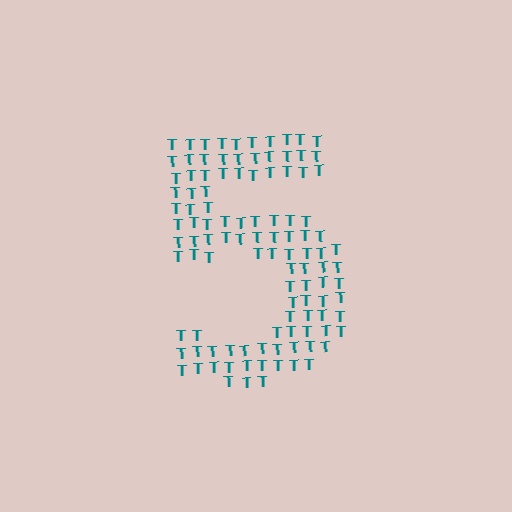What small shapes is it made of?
It is made of small letter T's.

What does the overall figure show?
The overall figure shows the digit 5.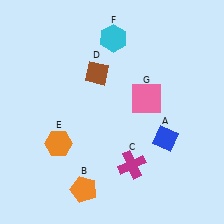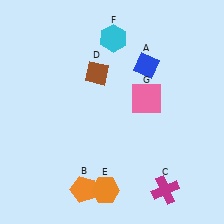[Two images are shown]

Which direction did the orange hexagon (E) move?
The orange hexagon (E) moved down.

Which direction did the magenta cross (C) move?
The magenta cross (C) moved right.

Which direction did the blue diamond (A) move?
The blue diamond (A) moved up.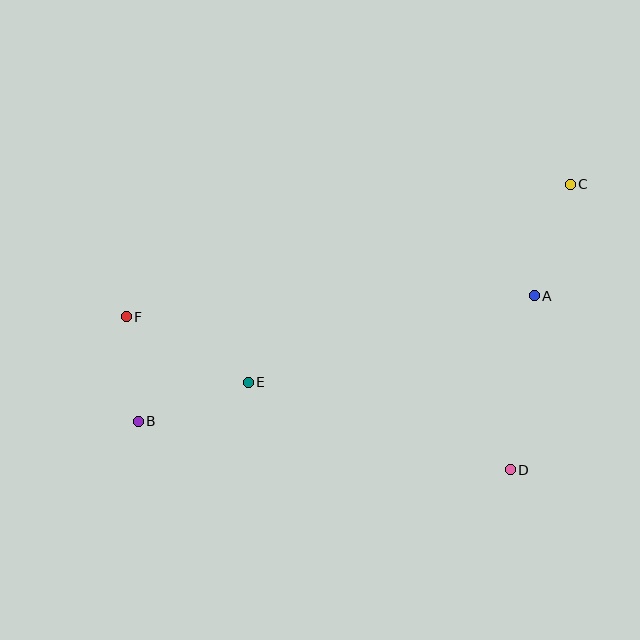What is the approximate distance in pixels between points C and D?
The distance between C and D is approximately 292 pixels.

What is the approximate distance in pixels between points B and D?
The distance between B and D is approximately 375 pixels.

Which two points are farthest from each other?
Points B and C are farthest from each other.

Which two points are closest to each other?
Points B and F are closest to each other.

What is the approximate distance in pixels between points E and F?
The distance between E and F is approximately 139 pixels.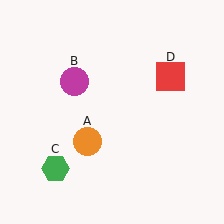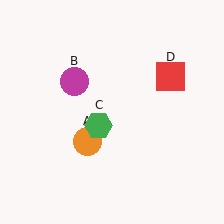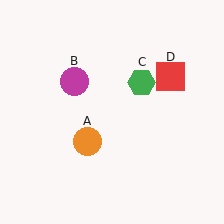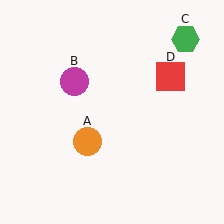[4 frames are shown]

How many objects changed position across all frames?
1 object changed position: green hexagon (object C).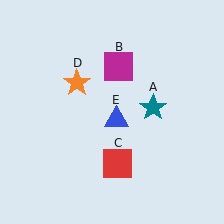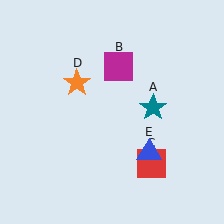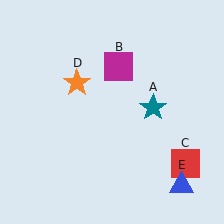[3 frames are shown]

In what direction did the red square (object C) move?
The red square (object C) moved right.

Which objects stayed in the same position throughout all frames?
Teal star (object A) and magenta square (object B) and orange star (object D) remained stationary.